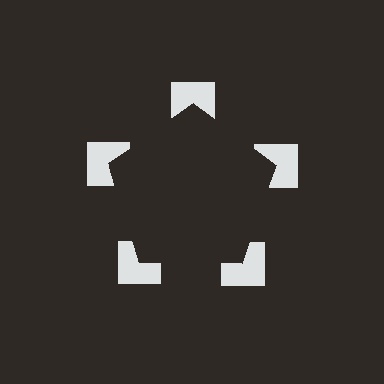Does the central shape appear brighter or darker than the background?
It typically appears slightly darker than the background, even though no actual brightness change is drawn.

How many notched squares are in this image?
There are 5 — one at each vertex of the illusory pentagon.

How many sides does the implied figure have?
5 sides.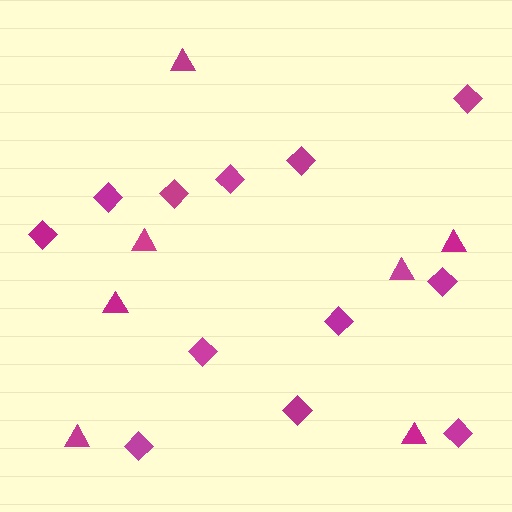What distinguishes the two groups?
There are 2 groups: one group of diamonds (12) and one group of triangles (7).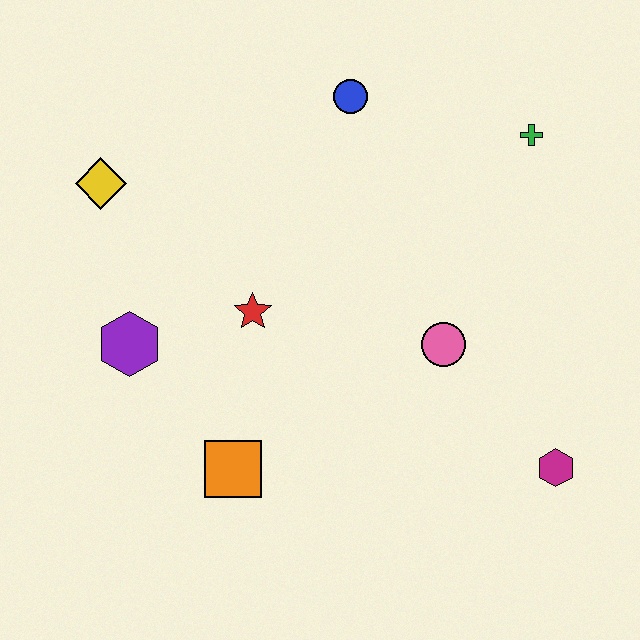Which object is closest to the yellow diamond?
The purple hexagon is closest to the yellow diamond.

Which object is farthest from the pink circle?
The yellow diamond is farthest from the pink circle.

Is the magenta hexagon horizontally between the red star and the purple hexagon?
No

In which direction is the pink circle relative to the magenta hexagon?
The pink circle is above the magenta hexagon.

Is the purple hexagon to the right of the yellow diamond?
Yes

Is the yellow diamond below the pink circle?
No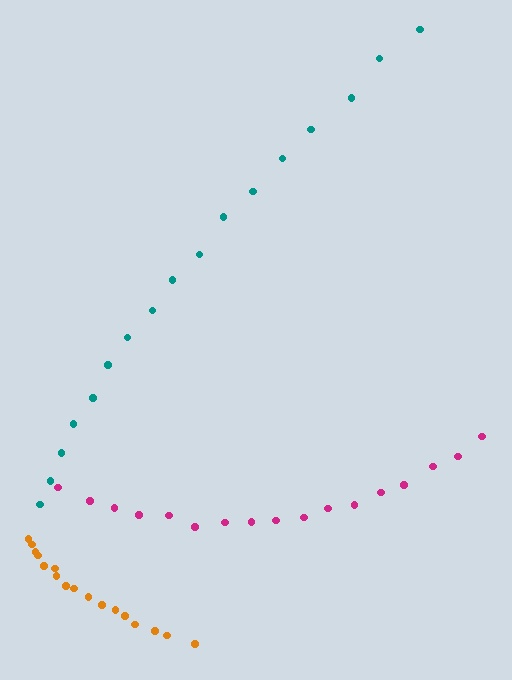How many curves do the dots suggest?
There are 3 distinct paths.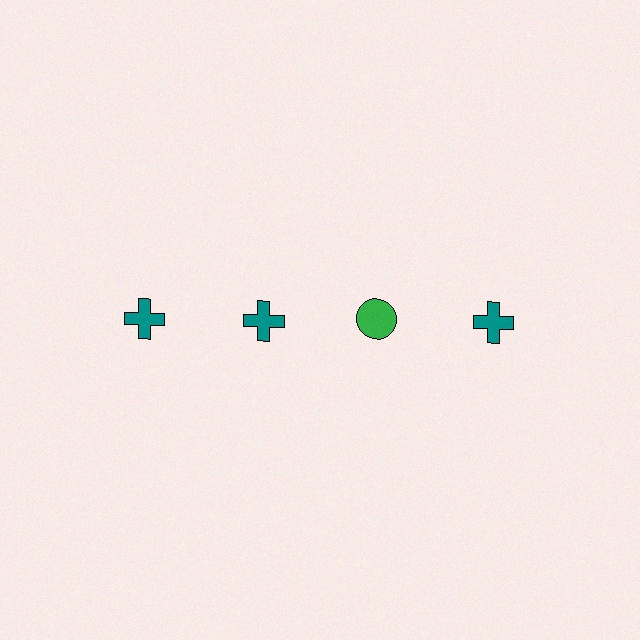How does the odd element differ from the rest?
It differs in both color (green instead of teal) and shape (circle instead of cross).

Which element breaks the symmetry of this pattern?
The green circle in the top row, center column breaks the symmetry. All other shapes are teal crosses.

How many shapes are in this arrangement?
There are 4 shapes arranged in a grid pattern.